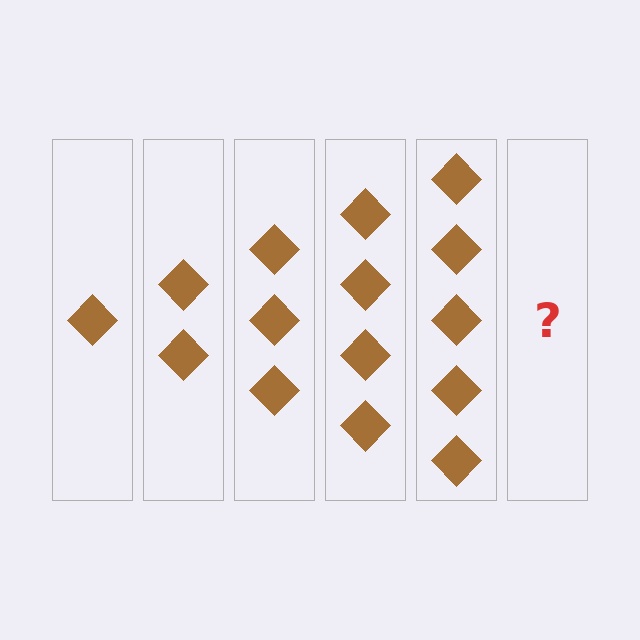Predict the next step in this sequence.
The next step is 6 diamonds.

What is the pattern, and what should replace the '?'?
The pattern is that each step adds one more diamond. The '?' should be 6 diamonds.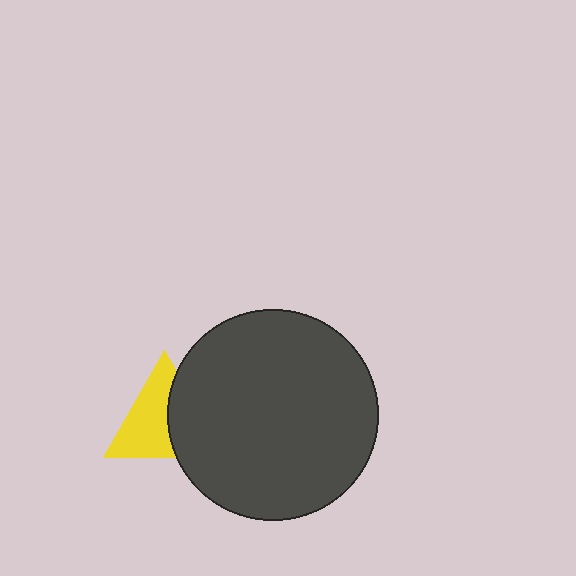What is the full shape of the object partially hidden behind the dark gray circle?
The partially hidden object is a yellow triangle.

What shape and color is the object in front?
The object in front is a dark gray circle.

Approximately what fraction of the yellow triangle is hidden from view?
Roughly 41% of the yellow triangle is hidden behind the dark gray circle.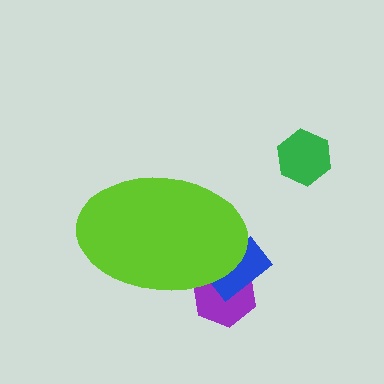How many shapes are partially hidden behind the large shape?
2 shapes are partially hidden.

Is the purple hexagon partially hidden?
Yes, the purple hexagon is partially hidden behind the lime ellipse.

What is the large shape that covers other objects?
A lime ellipse.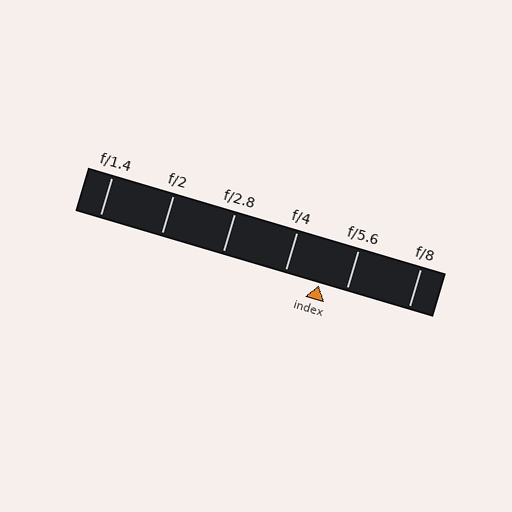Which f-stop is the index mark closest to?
The index mark is closest to f/5.6.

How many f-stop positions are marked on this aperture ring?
There are 6 f-stop positions marked.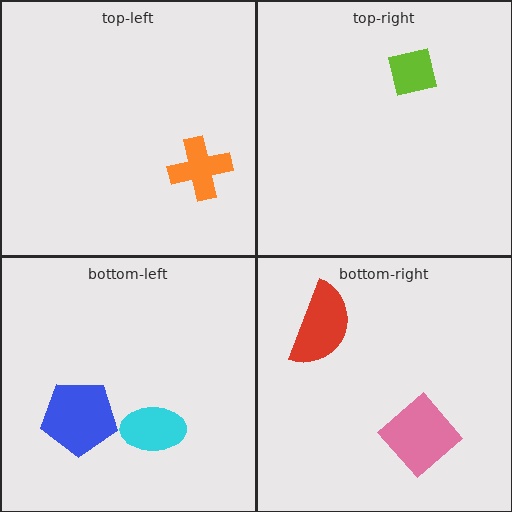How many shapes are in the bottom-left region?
2.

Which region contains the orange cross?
The top-left region.